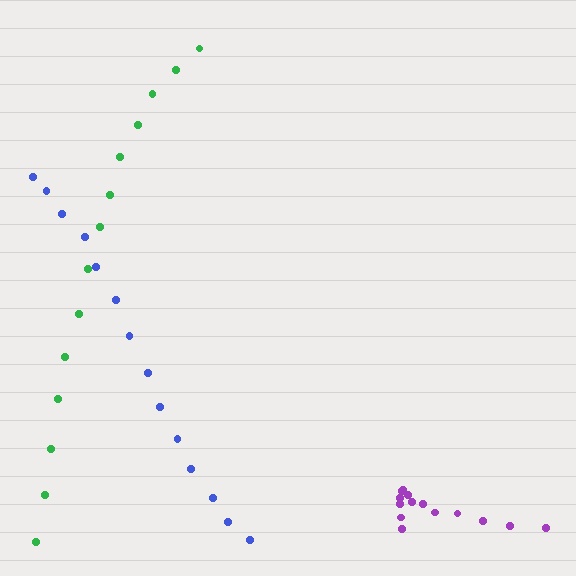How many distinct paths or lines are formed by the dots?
There are 3 distinct paths.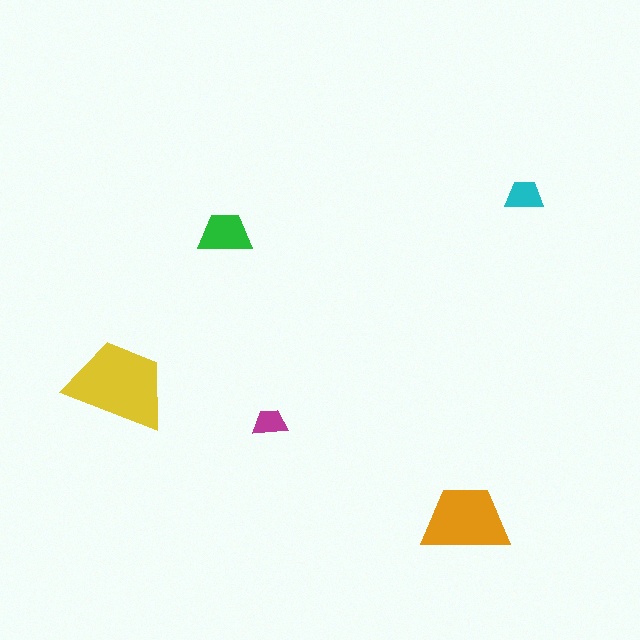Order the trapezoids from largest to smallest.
the yellow one, the orange one, the green one, the cyan one, the magenta one.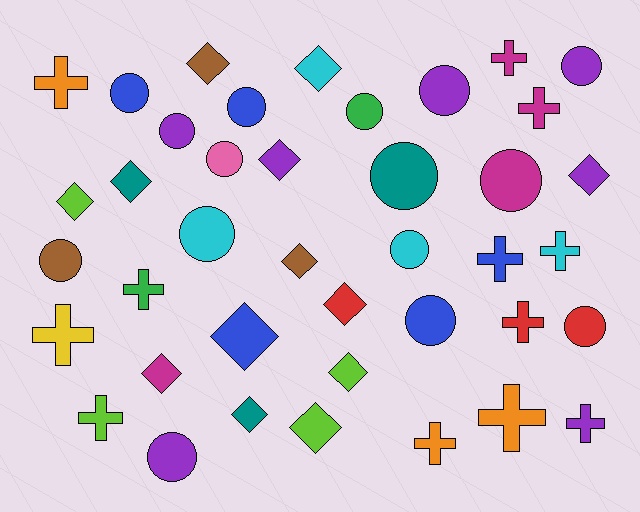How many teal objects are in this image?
There are 3 teal objects.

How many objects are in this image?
There are 40 objects.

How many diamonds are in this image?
There are 13 diamonds.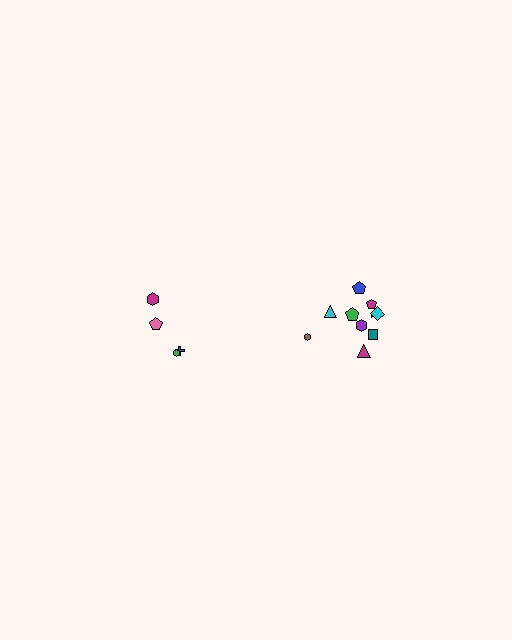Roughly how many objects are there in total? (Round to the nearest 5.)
Roughly 15 objects in total.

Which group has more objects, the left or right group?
The right group.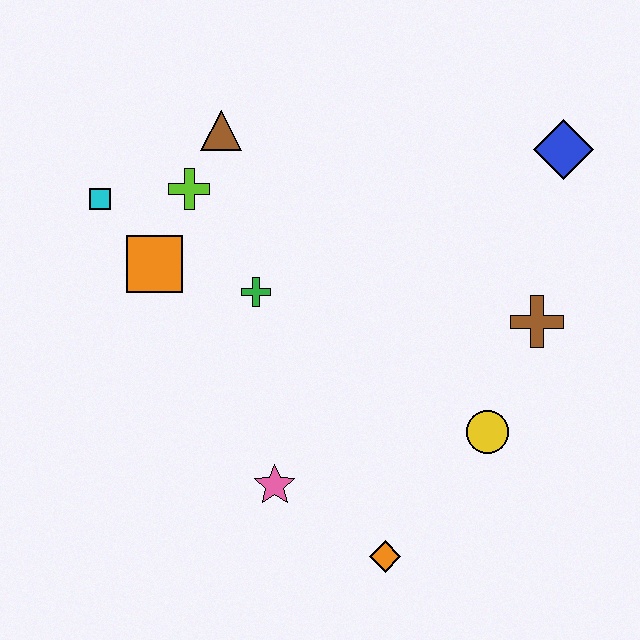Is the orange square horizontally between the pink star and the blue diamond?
No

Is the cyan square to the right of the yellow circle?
No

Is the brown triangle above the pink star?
Yes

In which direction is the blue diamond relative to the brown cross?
The blue diamond is above the brown cross.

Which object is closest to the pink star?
The orange diamond is closest to the pink star.